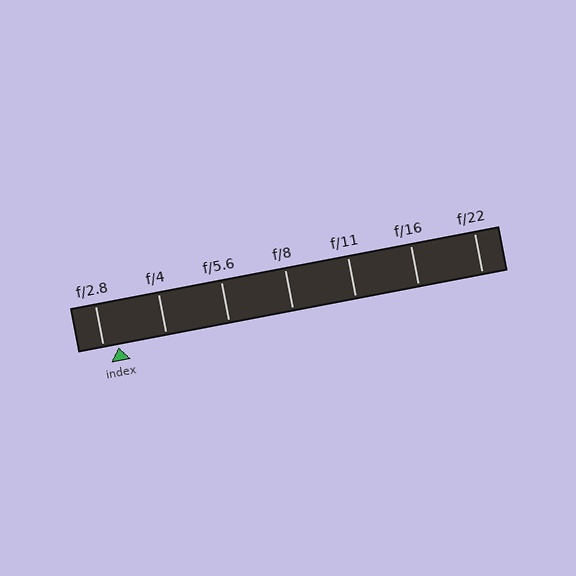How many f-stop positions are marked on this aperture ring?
There are 7 f-stop positions marked.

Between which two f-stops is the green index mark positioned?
The index mark is between f/2.8 and f/4.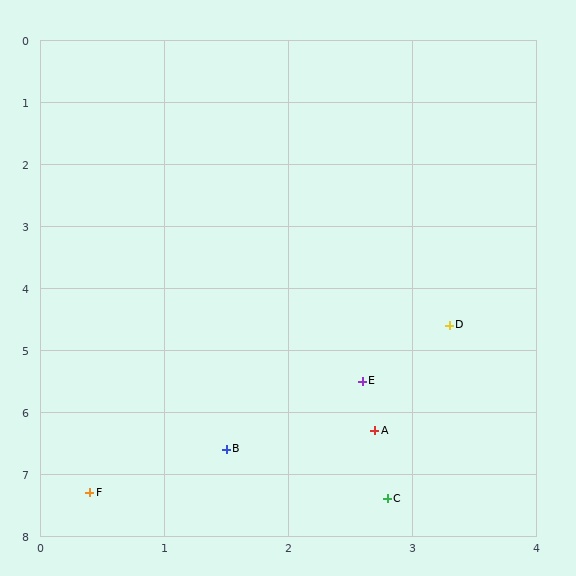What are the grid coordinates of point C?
Point C is at approximately (2.8, 7.4).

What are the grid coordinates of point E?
Point E is at approximately (2.6, 5.5).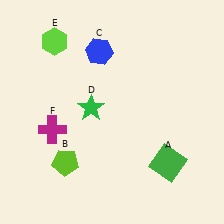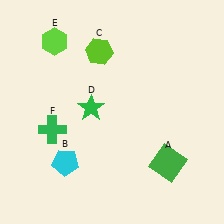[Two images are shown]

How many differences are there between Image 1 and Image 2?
There are 3 differences between the two images.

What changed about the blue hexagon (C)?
In Image 1, C is blue. In Image 2, it changed to lime.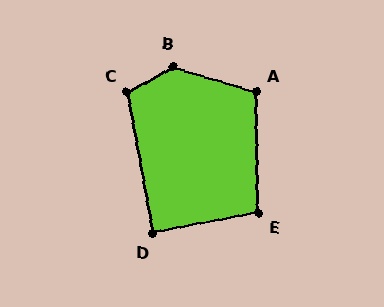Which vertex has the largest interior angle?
B, at approximately 133 degrees.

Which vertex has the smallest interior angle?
D, at approximately 89 degrees.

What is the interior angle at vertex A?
Approximately 108 degrees (obtuse).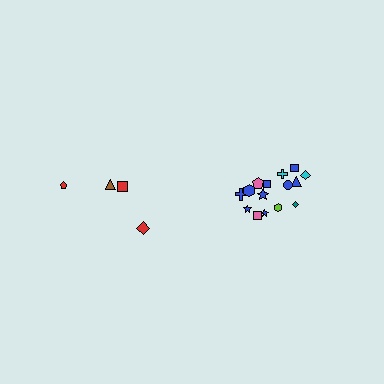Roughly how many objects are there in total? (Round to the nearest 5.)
Roughly 20 objects in total.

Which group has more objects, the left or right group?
The right group.